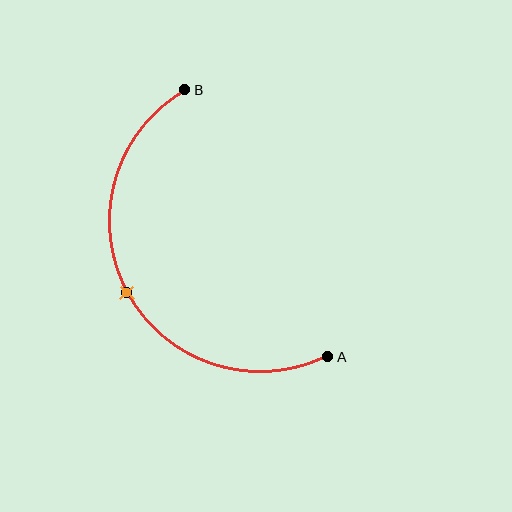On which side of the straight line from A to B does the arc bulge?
The arc bulges to the left of the straight line connecting A and B.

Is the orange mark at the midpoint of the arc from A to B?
Yes. The orange mark lies on the arc at equal arc-length from both A and B — it is the arc midpoint.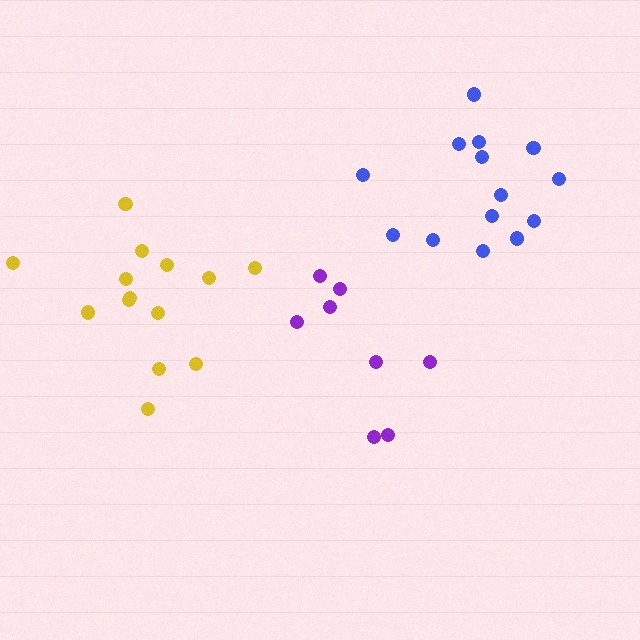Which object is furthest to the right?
The blue cluster is rightmost.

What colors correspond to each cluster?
The clusters are colored: yellow, purple, blue.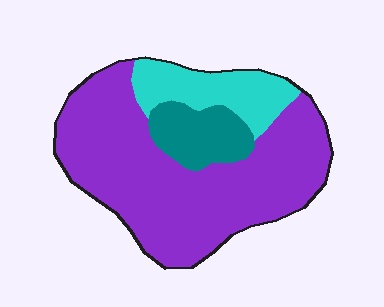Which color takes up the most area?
Purple, at roughly 70%.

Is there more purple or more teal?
Purple.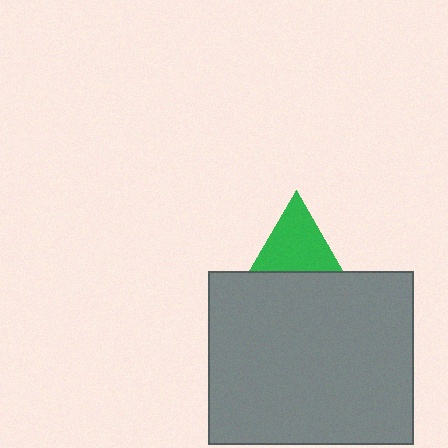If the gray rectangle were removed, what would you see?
You would see the complete green triangle.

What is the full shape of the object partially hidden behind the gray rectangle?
The partially hidden object is a green triangle.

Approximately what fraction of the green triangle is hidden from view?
Roughly 30% of the green triangle is hidden behind the gray rectangle.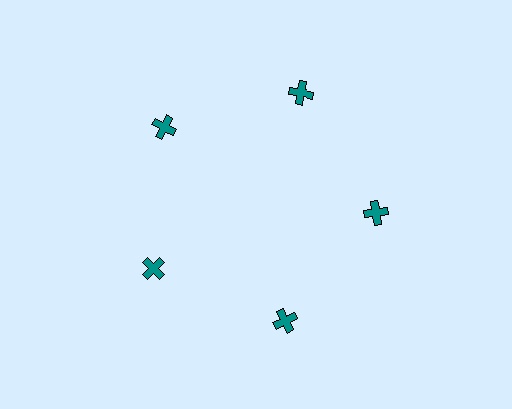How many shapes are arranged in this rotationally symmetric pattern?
There are 5 shapes, arranged in 5 groups of 1.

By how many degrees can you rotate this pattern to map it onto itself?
The pattern maps onto itself every 72 degrees of rotation.